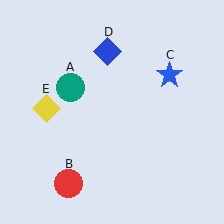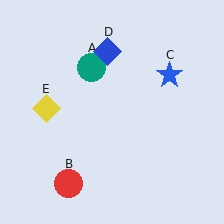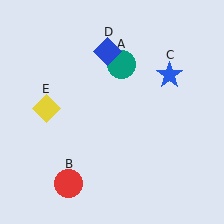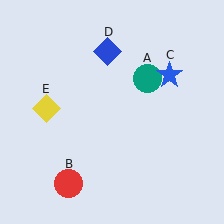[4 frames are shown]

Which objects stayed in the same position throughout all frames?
Red circle (object B) and blue star (object C) and blue diamond (object D) and yellow diamond (object E) remained stationary.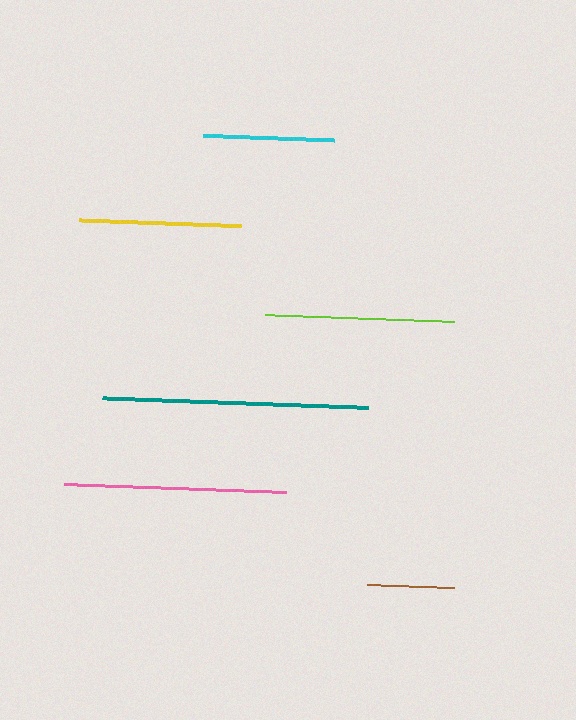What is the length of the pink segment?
The pink segment is approximately 223 pixels long.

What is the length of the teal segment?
The teal segment is approximately 267 pixels long.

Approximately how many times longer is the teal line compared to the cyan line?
The teal line is approximately 2.0 times the length of the cyan line.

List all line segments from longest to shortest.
From longest to shortest: teal, pink, lime, yellow, cyan, brown.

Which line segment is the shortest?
The brown line is the shortest at approximately 87 pixels.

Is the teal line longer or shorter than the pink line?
The teal line is longer than the pink line.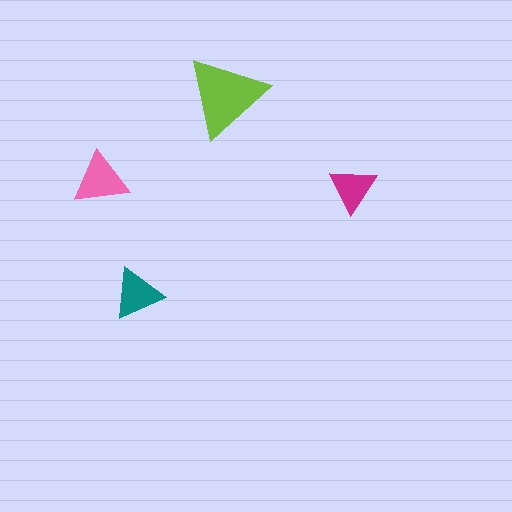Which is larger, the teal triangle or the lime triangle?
The lime one.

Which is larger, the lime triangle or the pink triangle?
The lime one.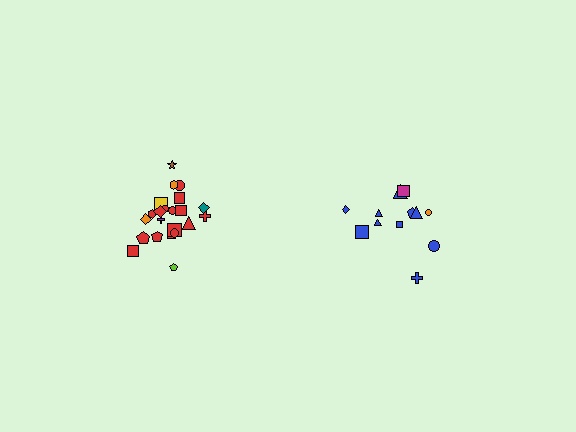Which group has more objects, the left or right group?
The left group.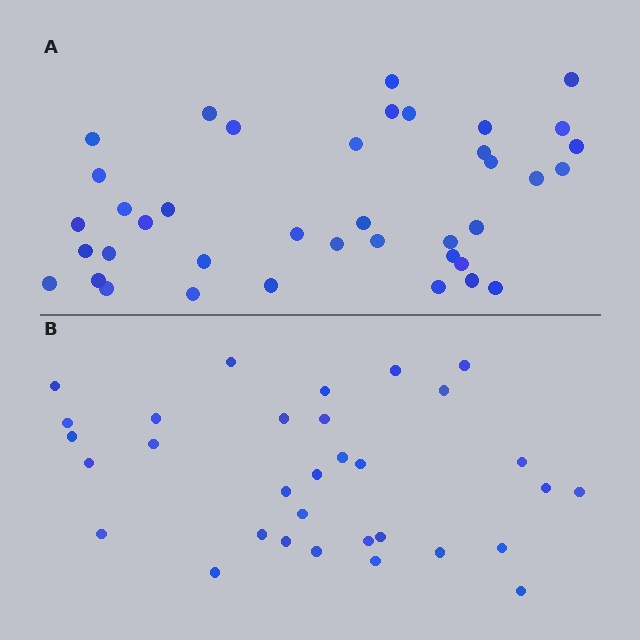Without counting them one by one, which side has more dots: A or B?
Region A (the top region) has more dots.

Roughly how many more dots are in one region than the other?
Region A has roughly 8 or so more dots than region B.